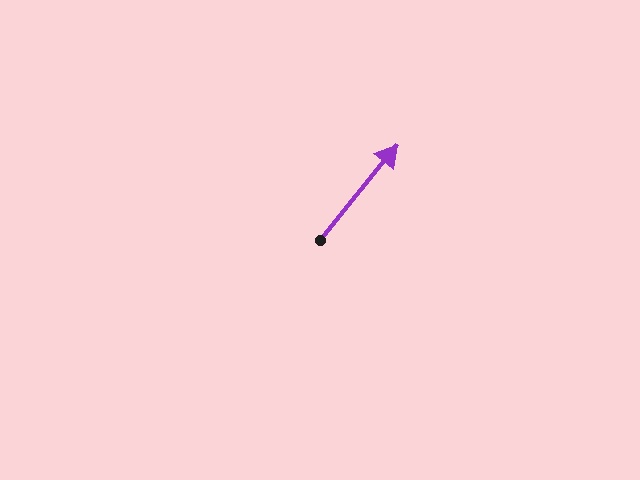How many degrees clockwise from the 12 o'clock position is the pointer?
Approximately 39 degrees.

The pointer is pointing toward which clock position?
Roughly 1 o'clock.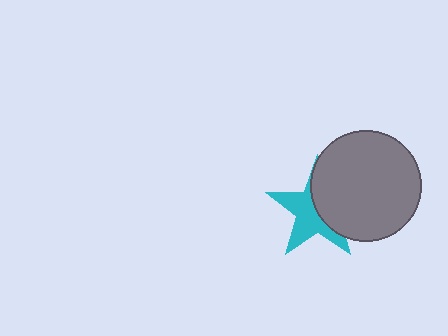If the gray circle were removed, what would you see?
You would see the complete cyan star.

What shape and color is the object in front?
The object in front is a gray circle.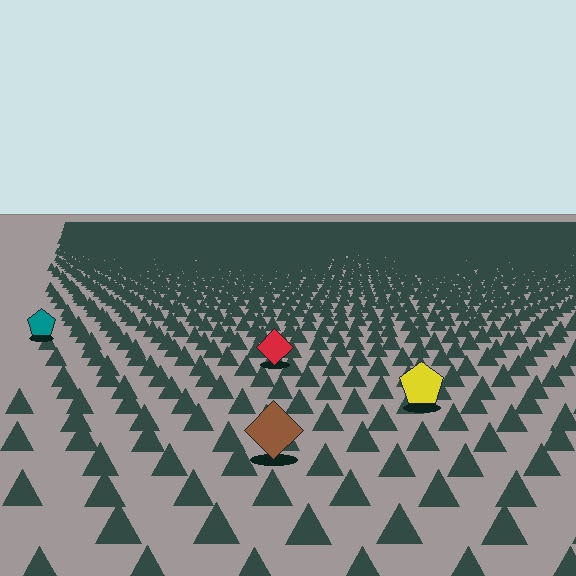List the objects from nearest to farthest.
From nearest to farthest: the brown diamond, the yellow pentagon, the red diamond, the teal pentagon.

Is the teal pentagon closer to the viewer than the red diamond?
No. The red diamond is closer — you can tell from the texture gradient: the ground texture is coarser near it.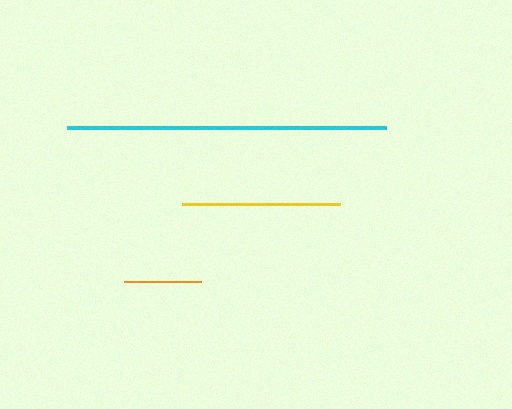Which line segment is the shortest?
The orange line is the shortest at approximately 77 pixels.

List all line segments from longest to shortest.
From longest to shortest: cyan, yellow, orange.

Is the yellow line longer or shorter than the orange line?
The yellow line is longer than the orange line.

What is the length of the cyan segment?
The cyan segment is approximately 319 pixels long.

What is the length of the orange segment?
The orange segment is approximately 77 pixels long.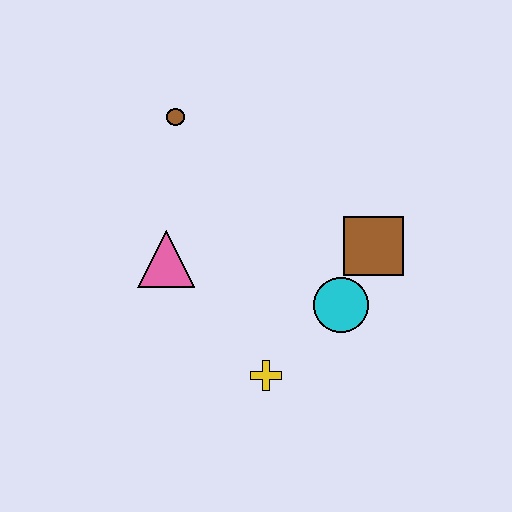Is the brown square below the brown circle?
Yes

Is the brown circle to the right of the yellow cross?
No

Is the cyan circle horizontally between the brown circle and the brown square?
Yes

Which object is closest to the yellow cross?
The cyan circle is closest to the yellow cross.